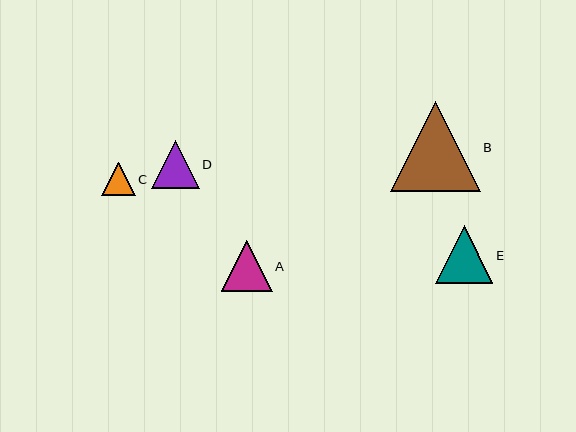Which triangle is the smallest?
Triangle C is the smallest with a size of approximately 34 pixels.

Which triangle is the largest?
Triangle B is the largest with a size of approximately 90 pixels.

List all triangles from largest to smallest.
From largest to smallest: B, E, A, D, C.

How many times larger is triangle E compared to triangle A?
Triangle E is approximately 1.1 times the size of triangle A.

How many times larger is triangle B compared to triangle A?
Triangle B is approximately 1.8 times the size of triangle A.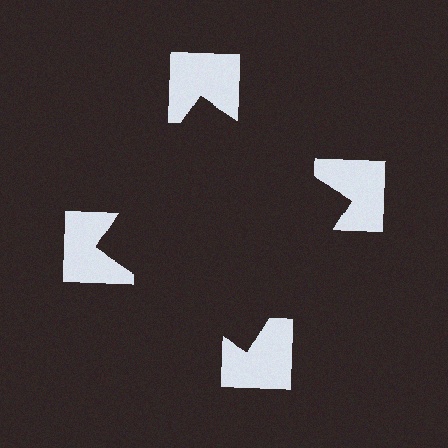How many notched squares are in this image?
There are 4 — one at each vertex of the illusory square.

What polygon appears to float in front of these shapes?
An illusory square — its edges are inferred from the aligned wedge cuts in the notched squares, not physically drawn.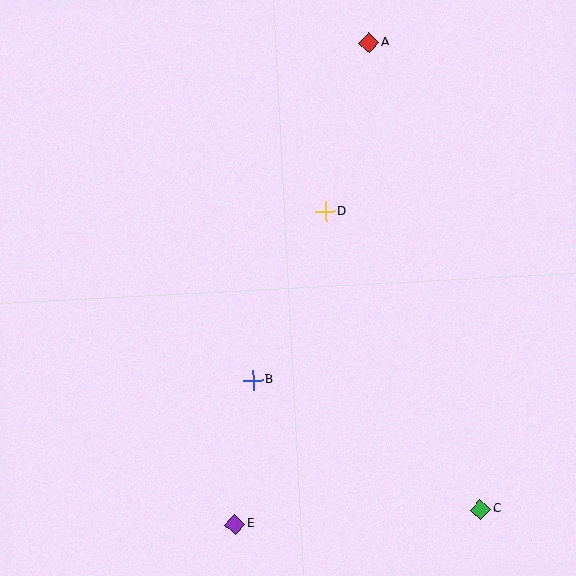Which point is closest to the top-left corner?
Point A is closest to the top-left corner.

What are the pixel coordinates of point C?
Point C is at (480, 509).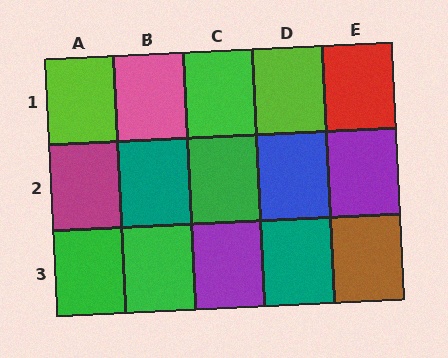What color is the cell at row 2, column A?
Magenta.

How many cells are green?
4 cells are green.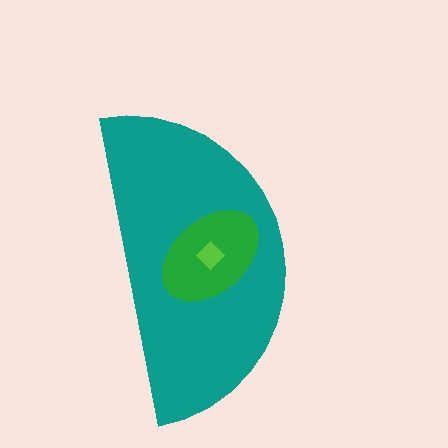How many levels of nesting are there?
3.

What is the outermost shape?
The teal semicircle.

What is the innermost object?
The lime diamond.